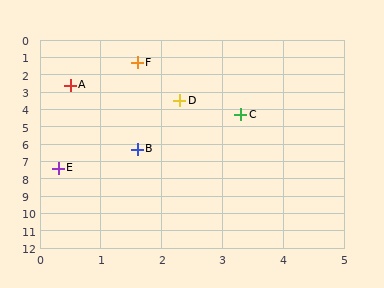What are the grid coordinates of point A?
Point A is at approximately (0.5, 2.6).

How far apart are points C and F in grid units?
Points C and F are about 3.4 grid units apart.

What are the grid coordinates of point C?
Point C is at approximately (3.3, 4.3).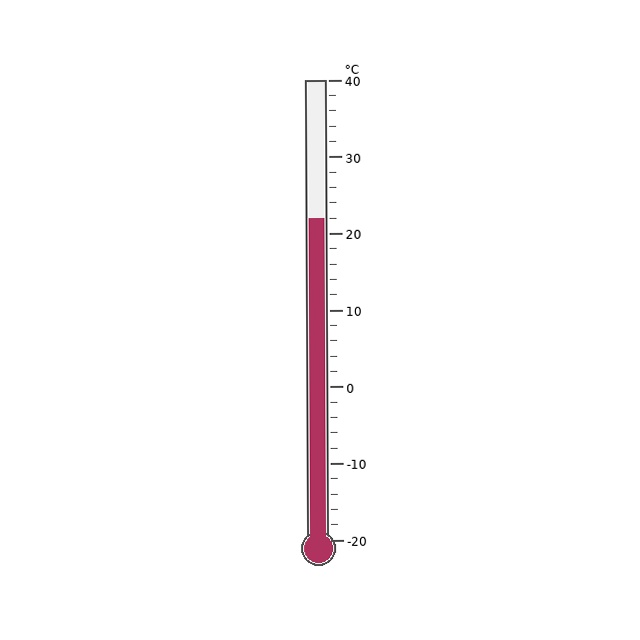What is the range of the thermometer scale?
The thermometer scale ranges from -20°C to 40°C.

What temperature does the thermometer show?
The thermometer shows approximately 22°C.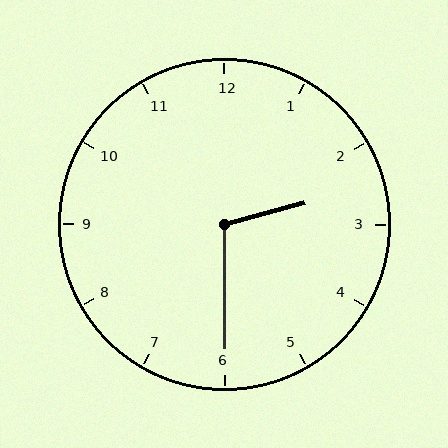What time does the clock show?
2:30.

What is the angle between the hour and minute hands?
Approximately 105 degrees.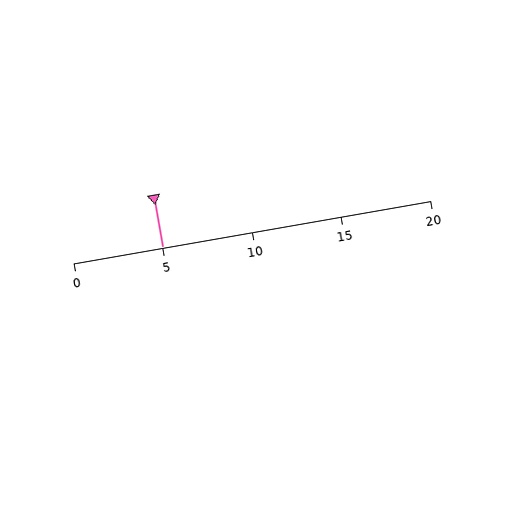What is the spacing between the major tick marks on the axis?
The major ticks are spaced 5 apart.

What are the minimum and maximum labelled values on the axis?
The axis runs from 0 to 20.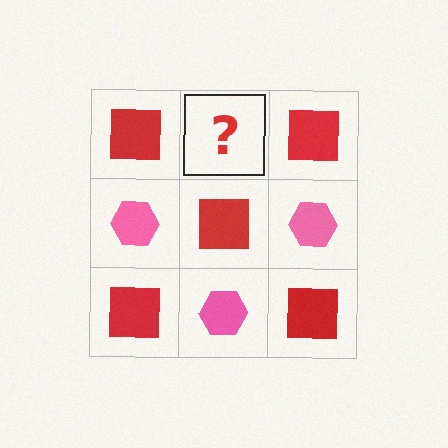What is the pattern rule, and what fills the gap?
The rule is that it alternates red square and pink hexagon in a checkerboard pattern. The gap should be filled with a pink hexagon.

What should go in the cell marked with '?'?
The missing cell should contain a pink hexagon.